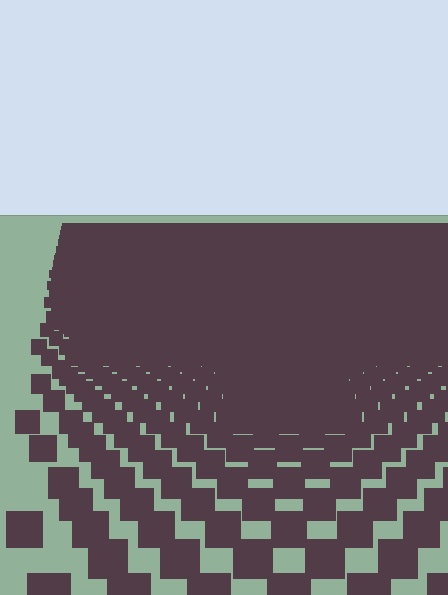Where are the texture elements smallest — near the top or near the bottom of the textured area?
Near the top.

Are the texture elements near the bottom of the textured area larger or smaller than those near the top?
Larger. Near the bottom, elements are closer to the viewer and appear at a bigger on-screen size.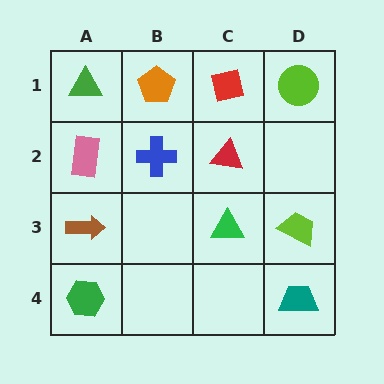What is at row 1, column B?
An orange pentagon.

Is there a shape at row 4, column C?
No, that cell is empty.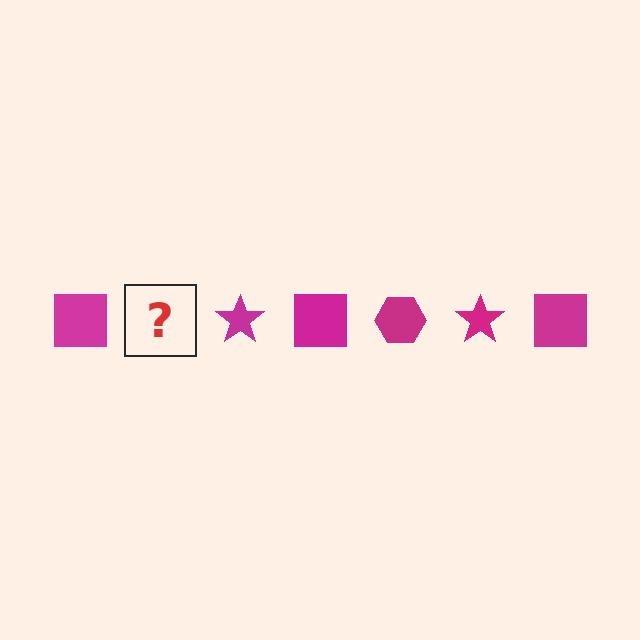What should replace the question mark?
The question mark should be replaced with a magenta hexagon.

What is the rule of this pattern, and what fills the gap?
The rule is that the pattern cycles through square, hexagon, star shapes in magenta. The gap should be filled with a magenta hexagon.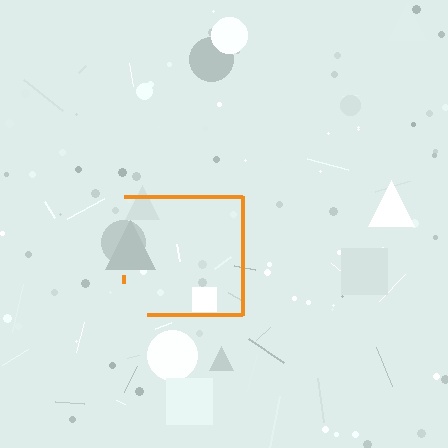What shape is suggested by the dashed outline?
The dashed outline suggests a square.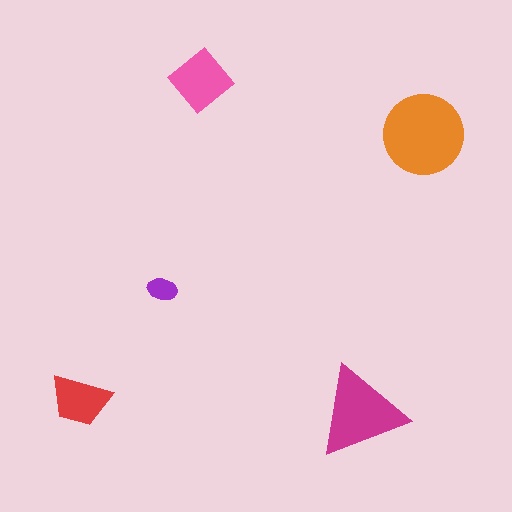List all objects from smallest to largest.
The purple ellipse, the red trapezoid, the pink diamond, the magenta triangle, the orange circle.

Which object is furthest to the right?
The orange circle is rightmost.